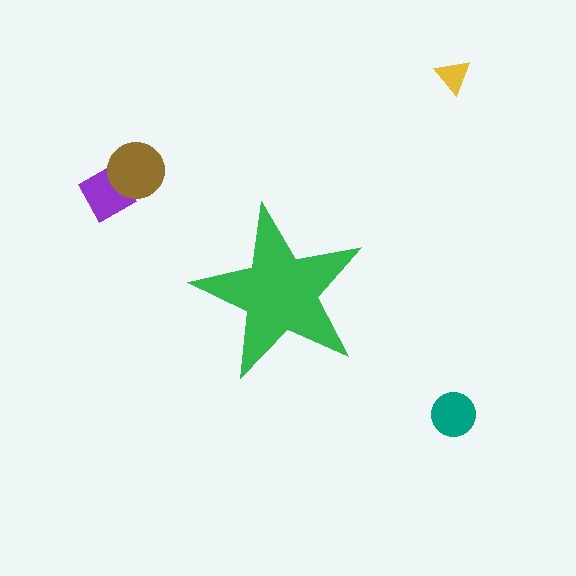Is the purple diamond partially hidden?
No, the purple diamond is fully visible.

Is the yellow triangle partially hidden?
No, the yellow triangle is fully visible.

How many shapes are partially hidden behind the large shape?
0 shapes are partially hidden.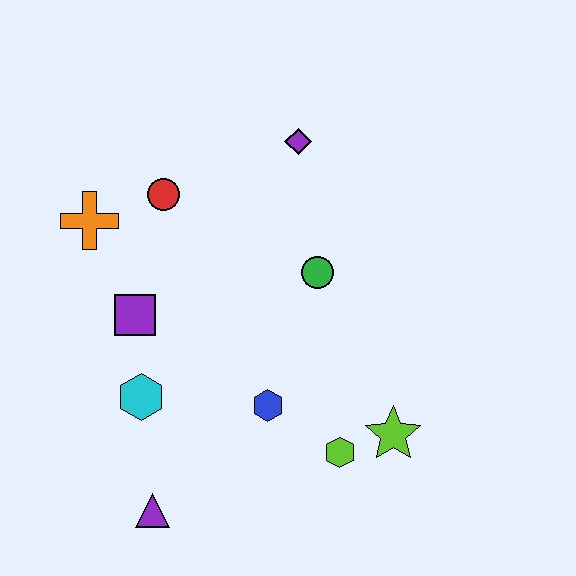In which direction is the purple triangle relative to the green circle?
The purple triangle is below the green circle.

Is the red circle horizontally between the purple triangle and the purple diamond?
Yes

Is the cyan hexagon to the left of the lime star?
Yes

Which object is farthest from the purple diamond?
The purple triangle is farthest from the purple diamond.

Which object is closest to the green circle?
The purple diamond is closest to the green circle.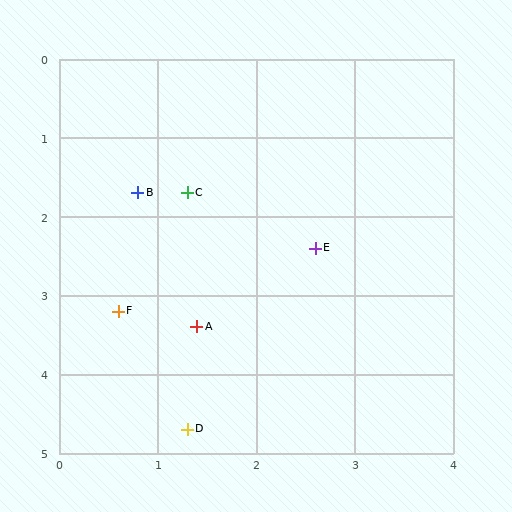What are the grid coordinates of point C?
Point C is at approximately (1.3, 1.7).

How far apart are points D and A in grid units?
Points D and A are about 1.3 grid units apart.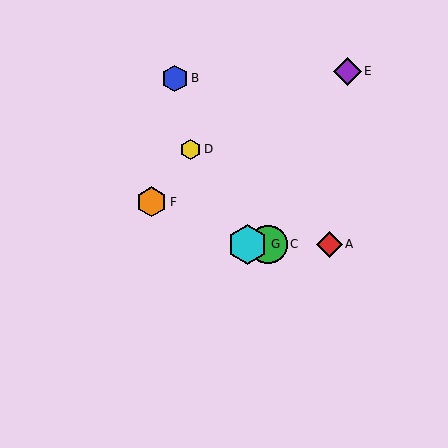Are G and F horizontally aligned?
No, G is at y≈244 and F is at y≈202.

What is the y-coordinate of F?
Object F is at y≈202.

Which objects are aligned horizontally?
Objects A, C, G are aligned horizontally.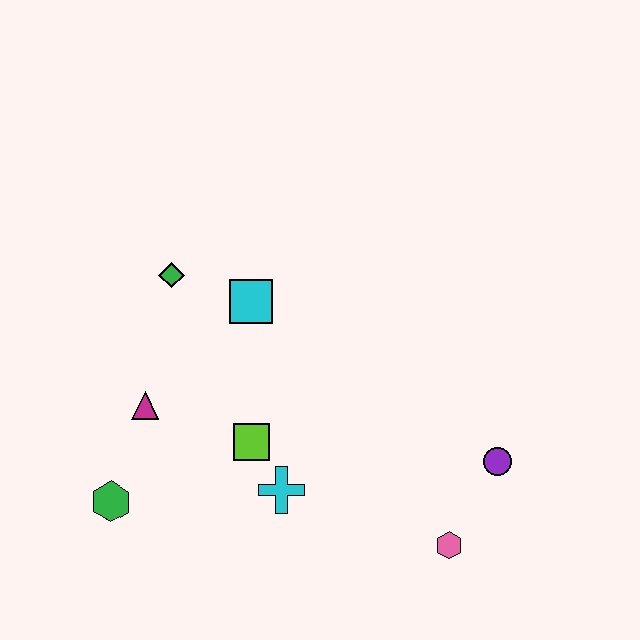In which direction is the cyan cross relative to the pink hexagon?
The cyan cross is to the left of the pink hexagon.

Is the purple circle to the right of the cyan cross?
Yes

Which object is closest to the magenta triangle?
The green hexagon is closest to the magenta triangle.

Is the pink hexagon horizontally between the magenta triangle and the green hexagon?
No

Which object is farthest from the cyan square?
The pink hexagon is farthest from the cyan square.